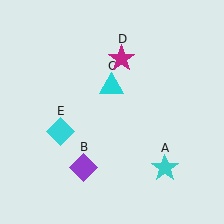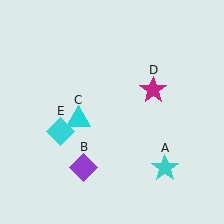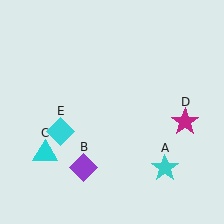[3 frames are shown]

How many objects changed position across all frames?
2 objects changed position: cyan triangle (object C), magenta star (object D).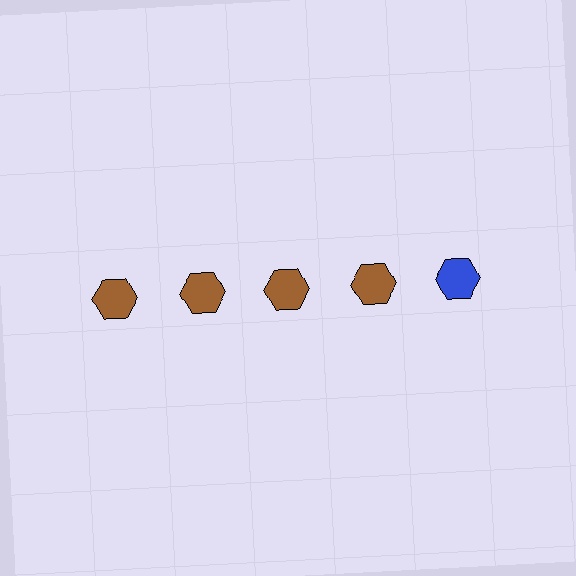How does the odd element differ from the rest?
It has a different color: blue instead of brown.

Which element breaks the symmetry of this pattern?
The blue hexagon in the top row, rightmost column breaks the symmetry. All other shapes are brown hexagons.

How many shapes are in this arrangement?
There are 5 shapes arranged in a grid pattern.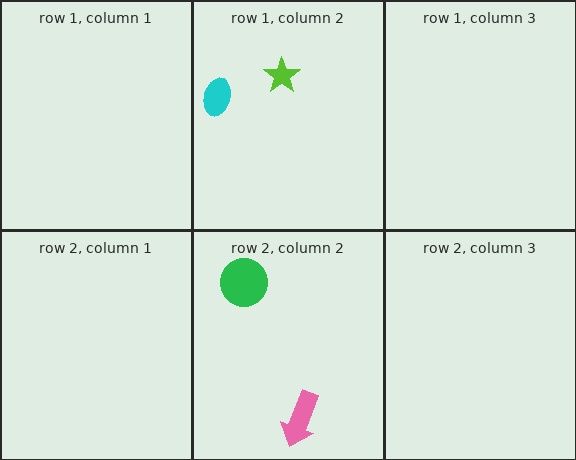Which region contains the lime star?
The row 1, column 2 region.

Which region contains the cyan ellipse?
The row 1, column 2 region.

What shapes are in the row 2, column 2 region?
The pink arrow, the green circle.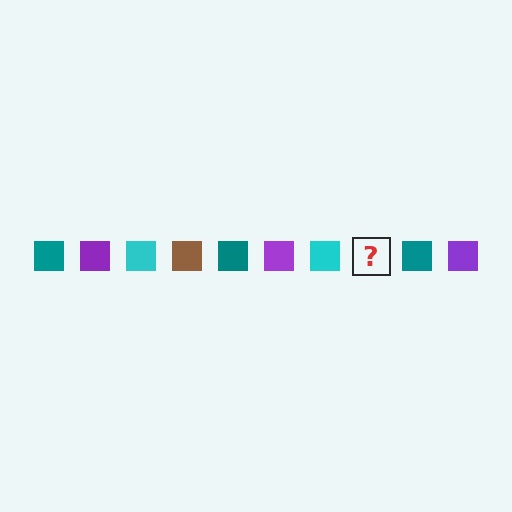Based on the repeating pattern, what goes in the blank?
The blank should be a brown square.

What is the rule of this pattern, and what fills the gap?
The rule is that the pattern cycles through teal, purple, cyan, brown squares. The gap should be filled with a brown square.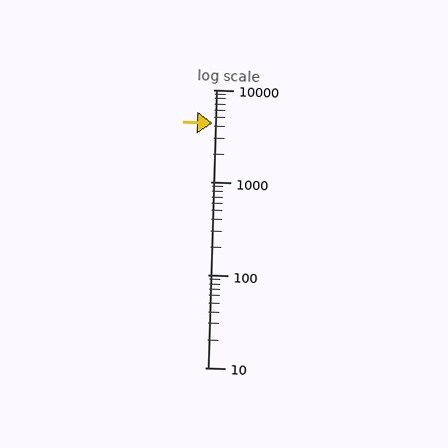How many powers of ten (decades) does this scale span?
The scale spans 3 decades, from 10 to 10000.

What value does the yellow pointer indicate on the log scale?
The pointer indicates approximately 4300.